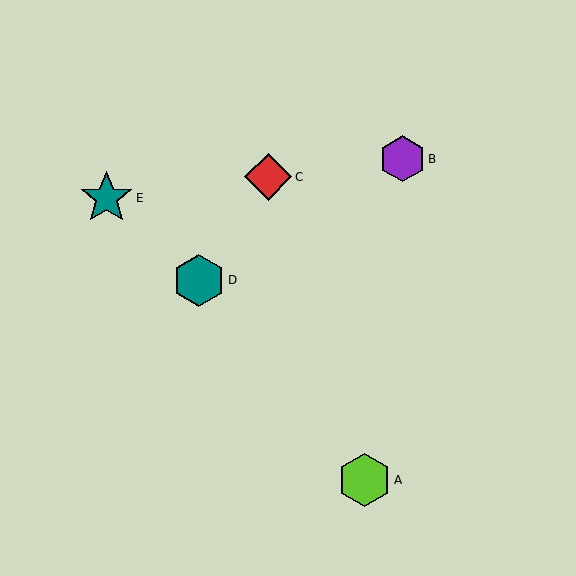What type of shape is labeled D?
Shape D is a teal hexagon.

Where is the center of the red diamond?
The center of the red diamond is at (268, 177).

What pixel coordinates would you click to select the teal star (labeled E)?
Click at (106, 198) to select the teal star E.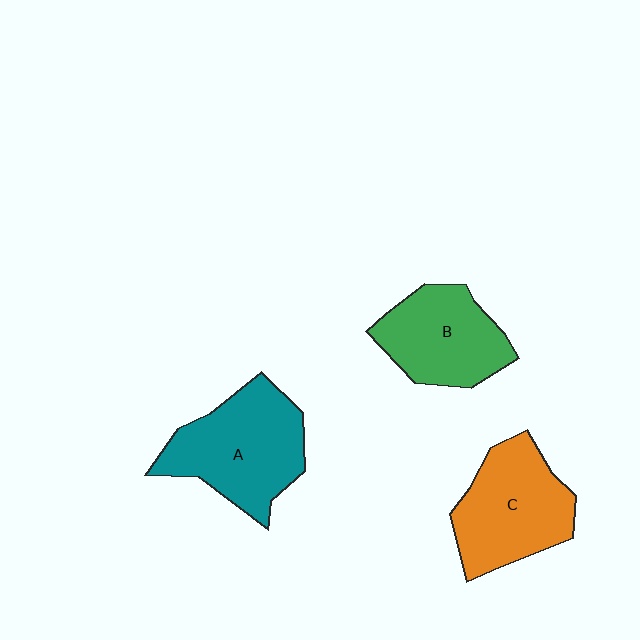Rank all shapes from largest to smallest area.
From largest to smallest: A (teal), C (orange), B (green).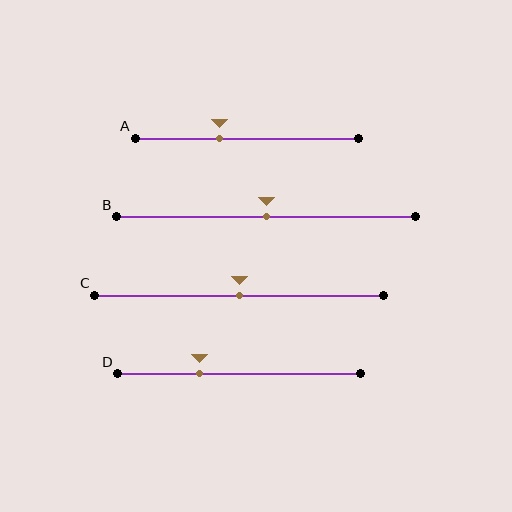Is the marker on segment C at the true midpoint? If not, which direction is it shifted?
Yes, the marker on segment C is at the true midpoint.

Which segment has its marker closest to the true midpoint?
Segment B has its marker closest to the true midpoint.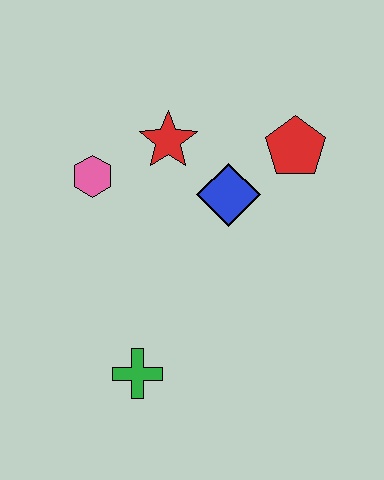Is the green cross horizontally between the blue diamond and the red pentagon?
No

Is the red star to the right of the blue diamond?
No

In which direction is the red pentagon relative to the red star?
The red pentagon is to the right of the red star.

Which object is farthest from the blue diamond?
The green cross is farthest from the blue diamond.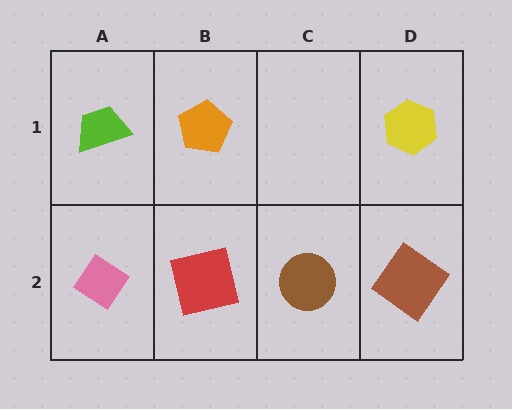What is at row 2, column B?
A red square.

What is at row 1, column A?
A lime trapezoid.